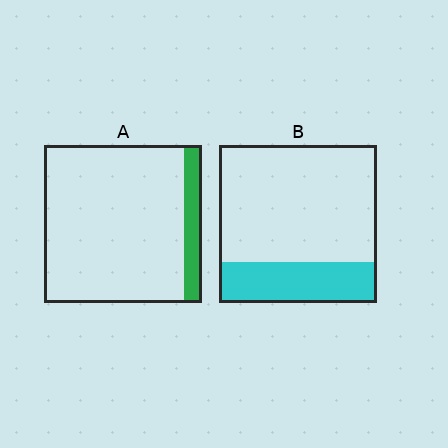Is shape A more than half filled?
No.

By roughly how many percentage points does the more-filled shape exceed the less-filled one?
By roughly 15 percentage points (B over A).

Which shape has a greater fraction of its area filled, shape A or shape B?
Shape B.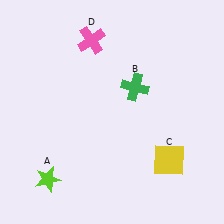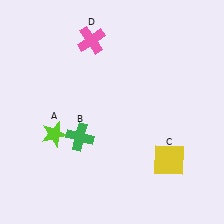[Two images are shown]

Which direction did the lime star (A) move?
The lime star (A) moved up.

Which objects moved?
The objects that moved are: the lime star (A), the green cross (B).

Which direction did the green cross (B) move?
The green cross (B) moved left.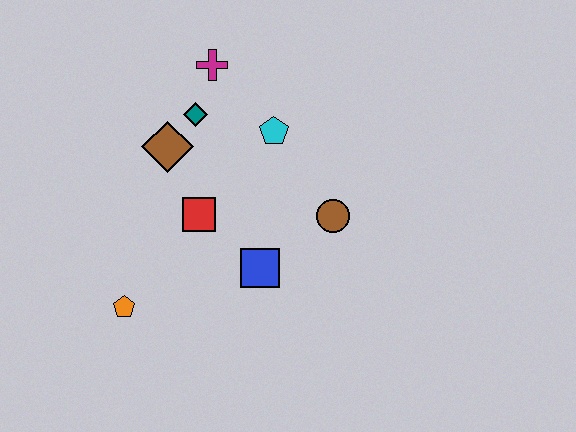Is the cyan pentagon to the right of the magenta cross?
Yes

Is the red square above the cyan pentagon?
No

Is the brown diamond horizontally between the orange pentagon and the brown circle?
Yes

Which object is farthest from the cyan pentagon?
The orange pentagon is farthest from the cyan pentagon.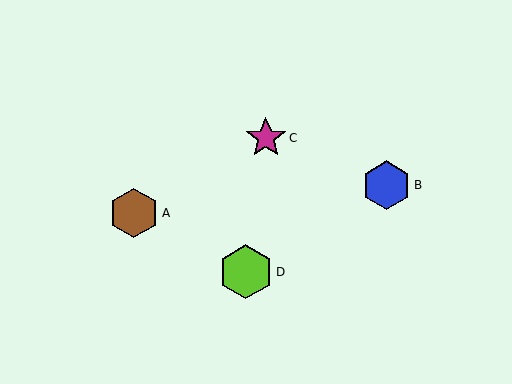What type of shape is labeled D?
Shape D is a lime hexagon.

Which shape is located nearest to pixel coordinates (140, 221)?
The brown hexagon (labeled A) at (134, 213) is nearest to that location.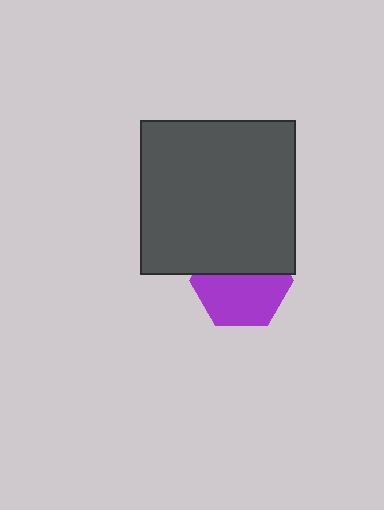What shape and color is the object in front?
The object in front is a dark gray square.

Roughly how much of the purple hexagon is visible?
About half of it is visible (roughly 57%).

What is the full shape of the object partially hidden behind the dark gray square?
The partially hidden object is a purple hexagon.